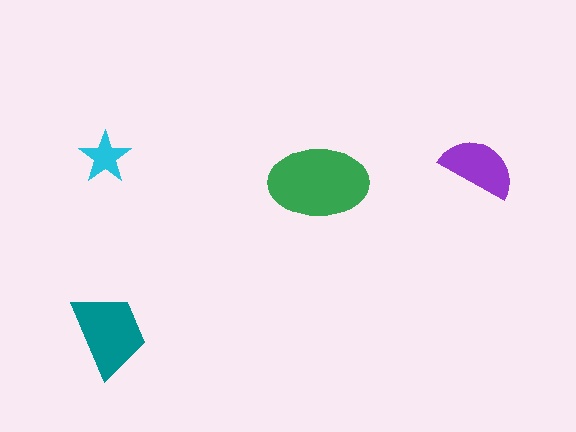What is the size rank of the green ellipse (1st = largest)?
1st.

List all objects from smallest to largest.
The cyan star, the purple semicircle, the teal trapezoid, the green ellipse.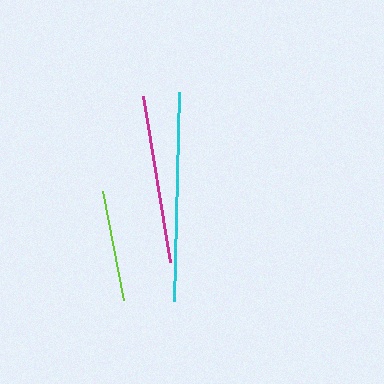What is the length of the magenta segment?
The magenta segment is approximately 168 pixels long.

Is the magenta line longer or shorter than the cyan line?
The cyan line is longer than the magenta line.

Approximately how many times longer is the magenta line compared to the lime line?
The magenta line is approximately 1.5 times the length of the lime line.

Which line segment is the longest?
The cyan line is the longest at approximately 209 pixels.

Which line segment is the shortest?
The lime line is the shortest at approximately 111 pixels.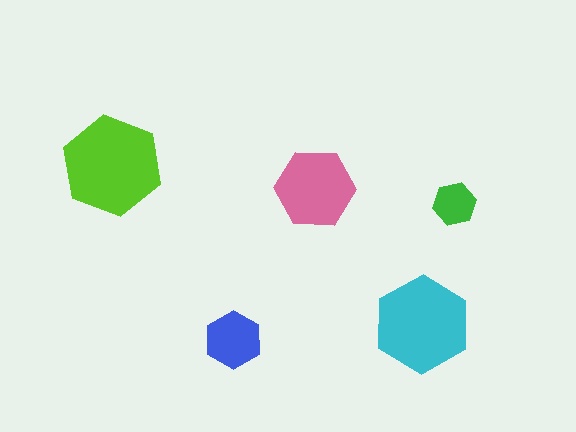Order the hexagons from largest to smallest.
the lime one, the cyan one, the pink one, the blue one, the green one.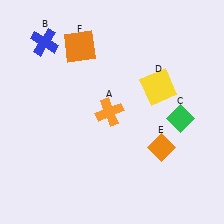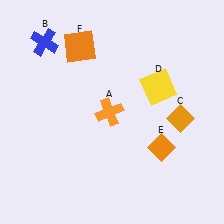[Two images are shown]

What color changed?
The diamond (C) changed from green in Image 1 to orange in Image 2.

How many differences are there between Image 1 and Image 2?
There is 1 difference between the two images.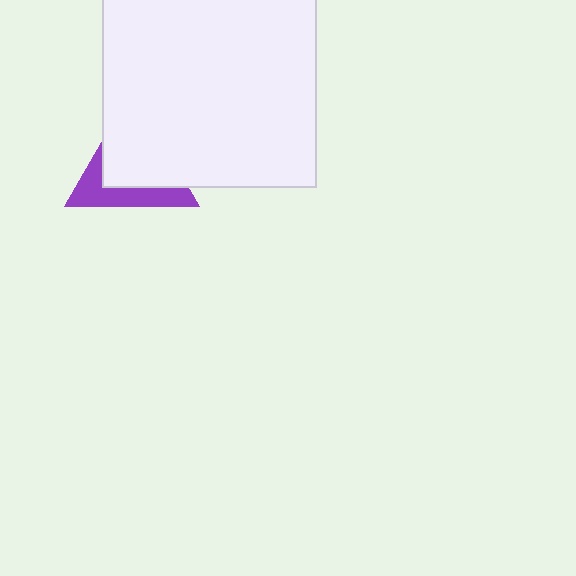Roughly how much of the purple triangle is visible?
A small part of it is visible (roughly 39%).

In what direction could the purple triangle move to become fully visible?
The purple triangle could move toward the lower-left. That would shift it out from behind the white square entirely.